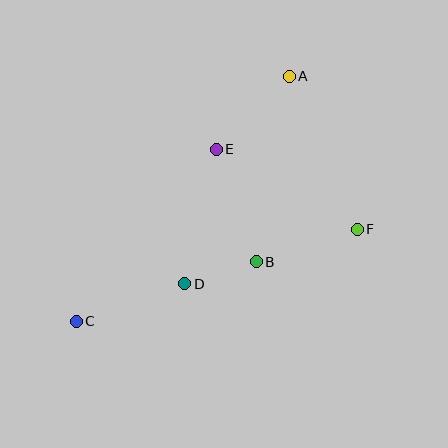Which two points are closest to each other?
Points B and D are closest to each other.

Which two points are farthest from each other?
Points A and C are farthest from each other.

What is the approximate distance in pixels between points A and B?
The distance between A and B is approximately 189 pixels.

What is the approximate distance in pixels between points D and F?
The distance between D and F is approximately 181 pixels.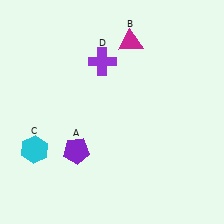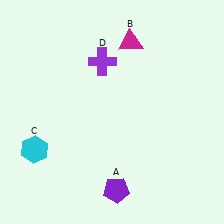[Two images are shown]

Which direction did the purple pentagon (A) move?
The purple pentagon (A) moved right.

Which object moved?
The purple pentagon (A) moved right.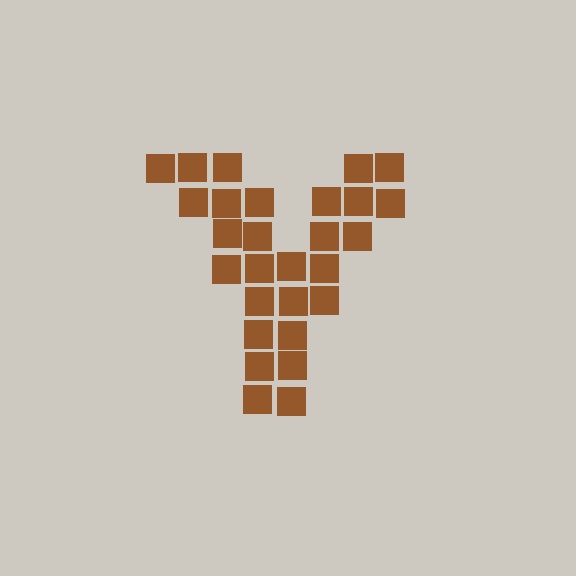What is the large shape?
The large shape is the letter Y.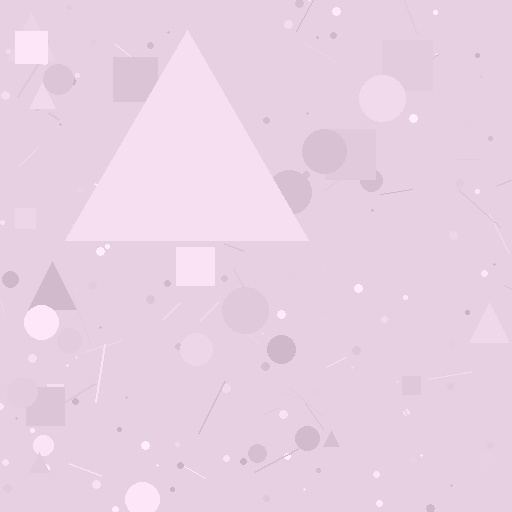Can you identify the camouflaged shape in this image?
The camouflaged shape is a triangle.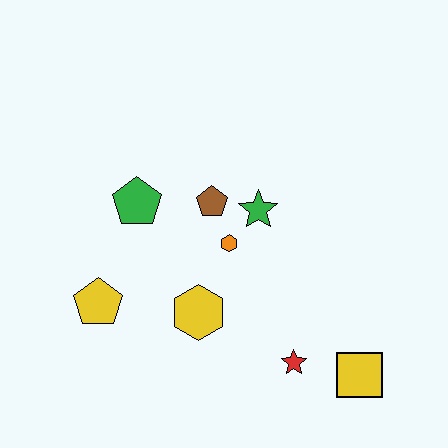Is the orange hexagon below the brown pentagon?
Yes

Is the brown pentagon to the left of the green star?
Yes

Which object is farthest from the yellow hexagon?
The yellow square is farthest from the yellow hexagon.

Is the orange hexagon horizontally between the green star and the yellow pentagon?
Yes